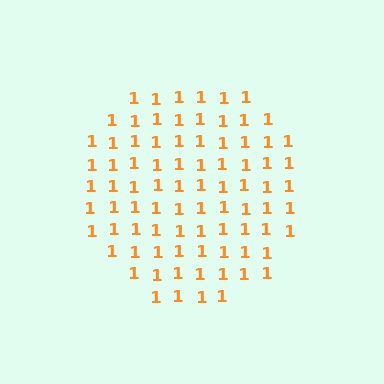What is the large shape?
The large shape is a circle.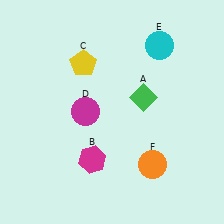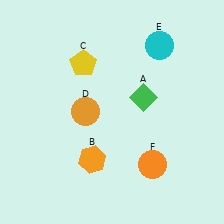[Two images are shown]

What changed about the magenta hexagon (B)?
In Image 1, B is magenta. In Image 2, it changed to orange.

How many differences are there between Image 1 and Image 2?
There are 2 differences between the two images.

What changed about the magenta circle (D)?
In Image 1, D is magenta. In Image 2, it changed to orange.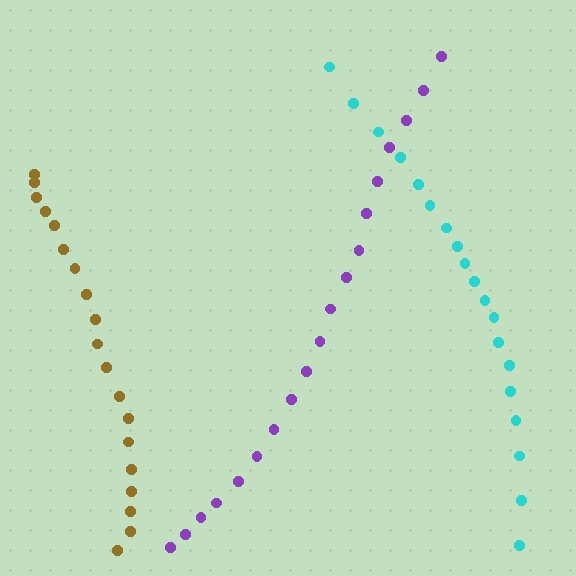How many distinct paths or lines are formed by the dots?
There are 3 distinct paths.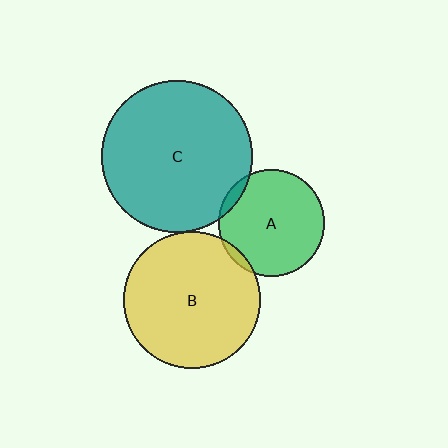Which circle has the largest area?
Circle C (teal).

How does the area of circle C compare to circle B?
Approximately 1.2 times.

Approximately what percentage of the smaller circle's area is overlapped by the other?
Approximately 5%.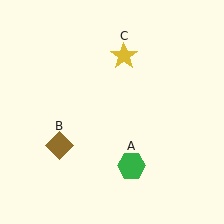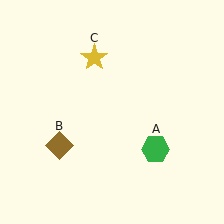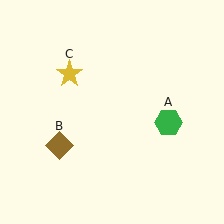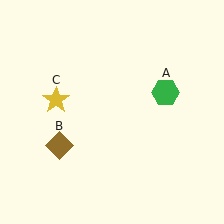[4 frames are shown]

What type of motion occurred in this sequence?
The green hexagon (object A), yellow star (object C) rotated counterclockwise around the center of the scene.